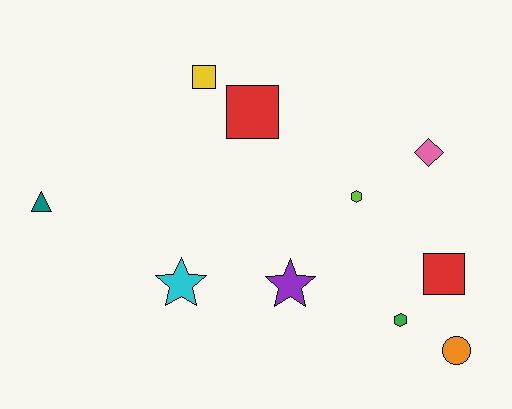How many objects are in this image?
There are 10 objects.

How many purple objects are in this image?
There is 1 purple object.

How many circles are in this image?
There is 1 circle.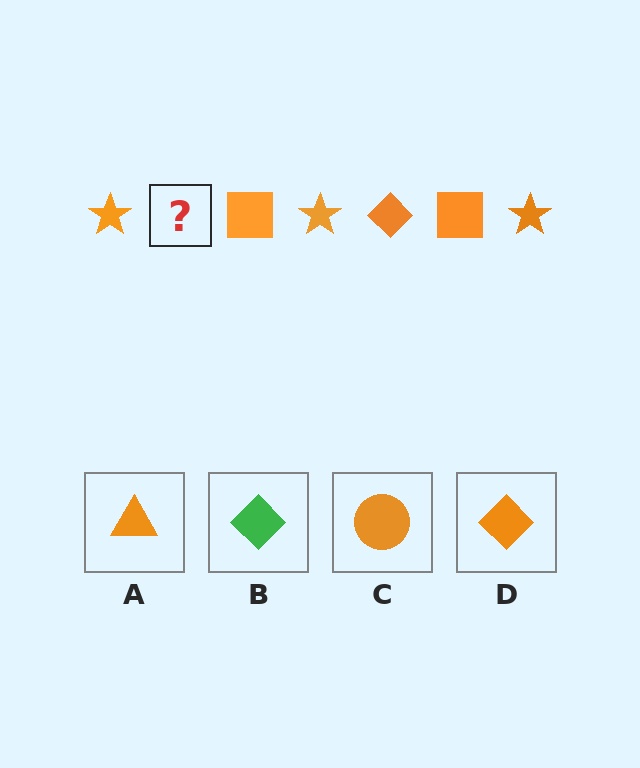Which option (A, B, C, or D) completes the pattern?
D.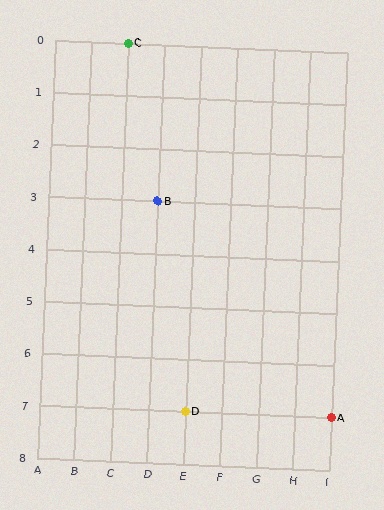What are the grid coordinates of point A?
Point A is at grid coordinates (I, 7).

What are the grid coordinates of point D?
Point D is at grid coordinates (E, 7).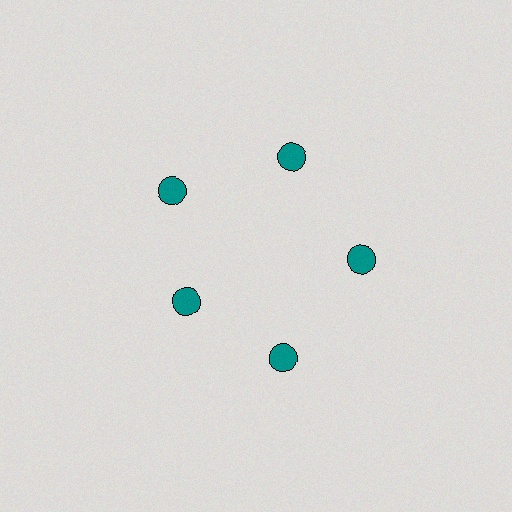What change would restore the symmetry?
The symmetry would be restored by moving it outward, back onto the ring so that all 5 circles sit at equal angles and equal distance from the center.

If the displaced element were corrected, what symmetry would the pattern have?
It would have 5-fold rotational symmetry — the pattern would map onto itself every 72 degrees.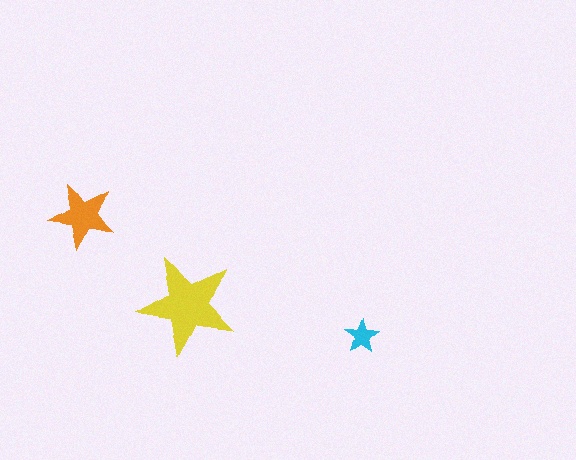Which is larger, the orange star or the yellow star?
The yellow one.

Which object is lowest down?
The cyan star is bottommost.